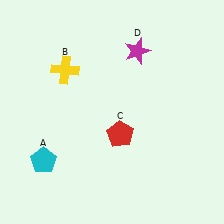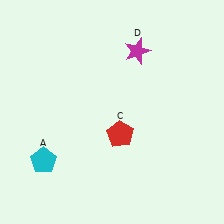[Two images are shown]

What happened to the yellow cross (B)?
The yellow cross (B) was removed in Image 2. It was in the top-left area of Image 1.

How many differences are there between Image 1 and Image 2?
There is 1 difference between the two images.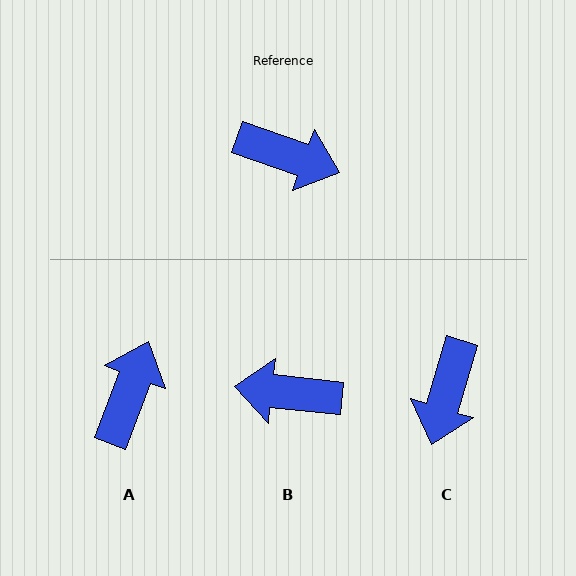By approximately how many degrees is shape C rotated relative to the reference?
Approximately 87 degrees clockwise.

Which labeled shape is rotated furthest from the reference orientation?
B, about 167 degrees away.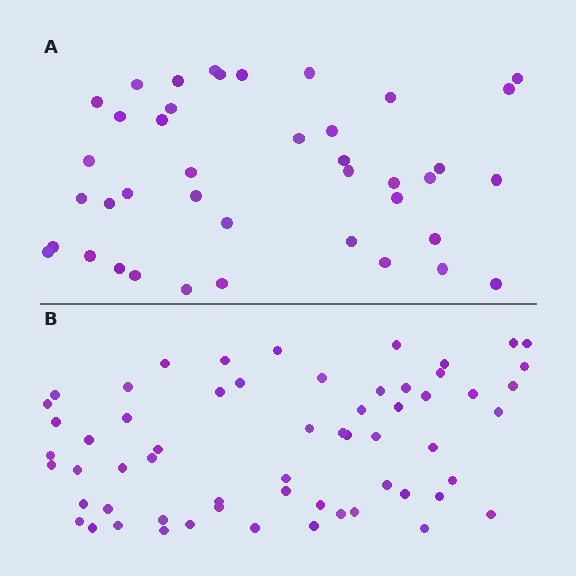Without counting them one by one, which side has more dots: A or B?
Region B (the bottom region) has more dots.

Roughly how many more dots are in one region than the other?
Region B has approximately 20 more dots than region A.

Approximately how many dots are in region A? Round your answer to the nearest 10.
About 40 dots. (The exact count is 41, which rounds to 40.)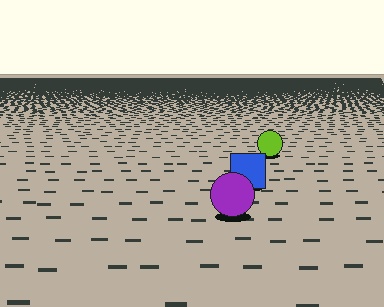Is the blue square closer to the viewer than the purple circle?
No. The purple circle is closer — you can tell from the texture gradient: the ground texture is coarser near it.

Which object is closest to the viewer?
The purple circle is closest. The texture marks near it are larger and more spread out.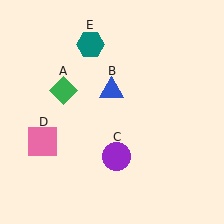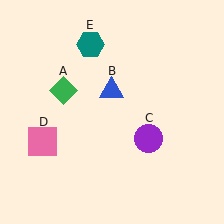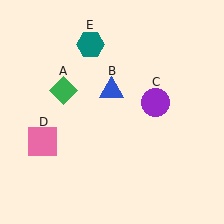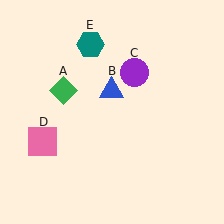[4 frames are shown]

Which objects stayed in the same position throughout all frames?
Green diamond (object A) and blue triangle (object B) and pink square (object D) and teal hexagon (object E) remained stationary.